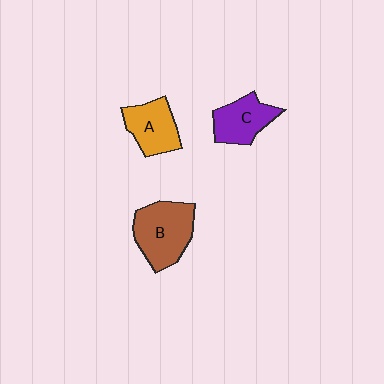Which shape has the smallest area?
Shape C (purple).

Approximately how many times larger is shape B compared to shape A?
Approximately 1.4 times.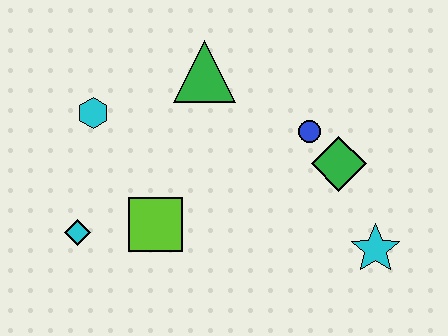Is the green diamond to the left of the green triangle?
No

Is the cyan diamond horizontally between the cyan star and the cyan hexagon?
No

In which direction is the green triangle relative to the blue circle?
The green triangle is to the left of the blue circle.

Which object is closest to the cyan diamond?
The lime square is closest to the cyan diamond.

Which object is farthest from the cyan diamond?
The cyan star is farthest from the cyan diamond.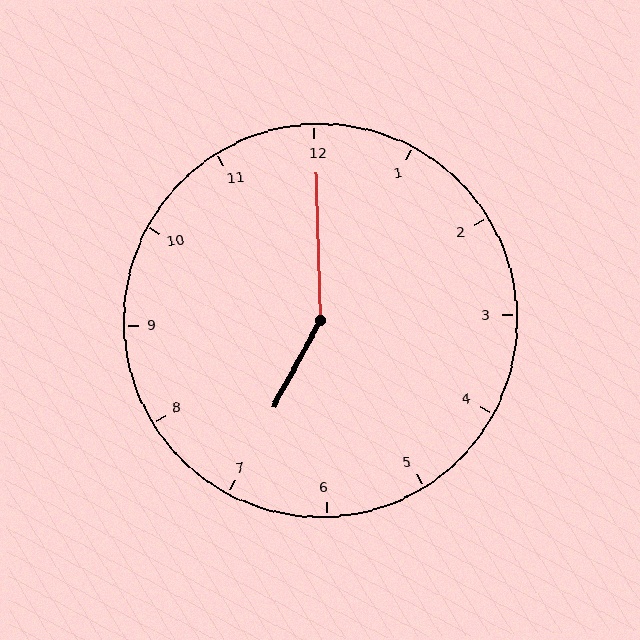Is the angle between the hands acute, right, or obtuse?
It is obtuse.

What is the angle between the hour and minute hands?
Approximately 150 degrees.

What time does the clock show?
7:00.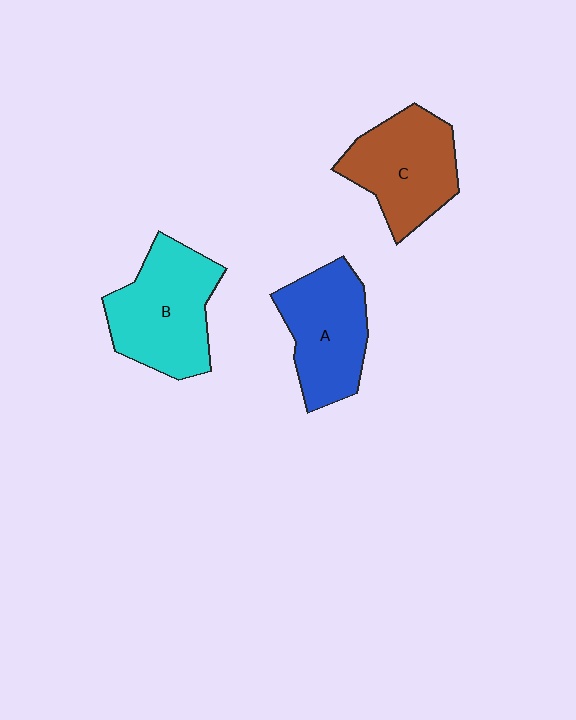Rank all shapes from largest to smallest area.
From largest to smallest: B (cyan), C (brown), A (blue).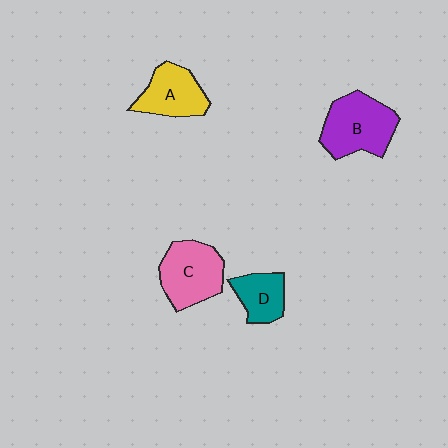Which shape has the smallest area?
Shape D (teal).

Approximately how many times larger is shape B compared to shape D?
Approximately 1.7 times.